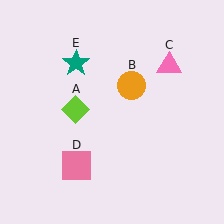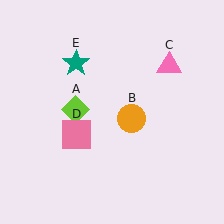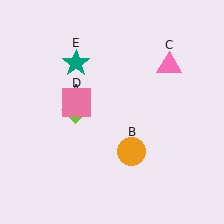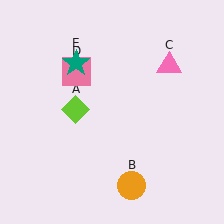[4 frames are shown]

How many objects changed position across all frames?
2 objects changed position: orange circle (object B), pink square (object D).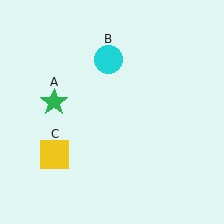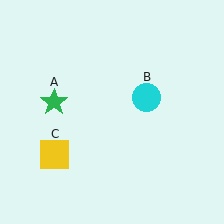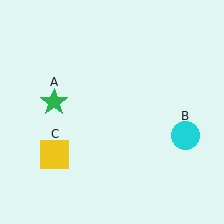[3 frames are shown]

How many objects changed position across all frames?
1 object changed position: cyan circle (object B).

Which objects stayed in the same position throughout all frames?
Green star (object A) and yellow square (object C) remained stationary.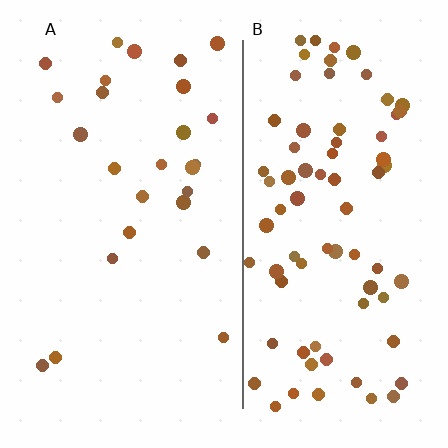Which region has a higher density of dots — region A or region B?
B (the right).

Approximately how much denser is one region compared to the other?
Approximately 3.0× — region B over region A.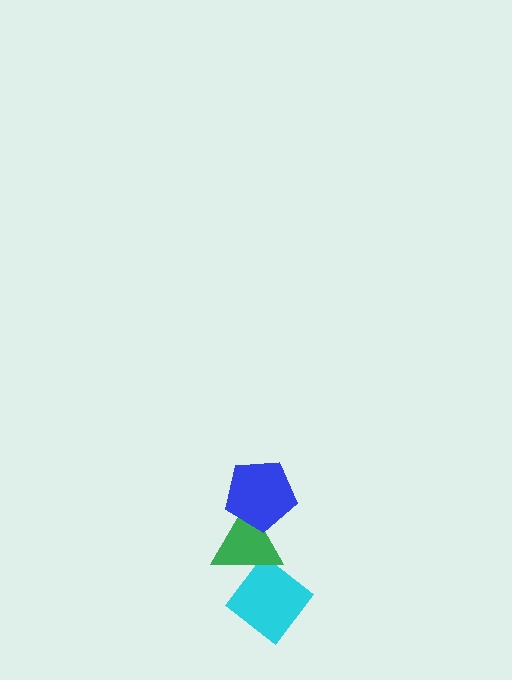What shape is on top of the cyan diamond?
The green triangle is on top of the cyan diamond.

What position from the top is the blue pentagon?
The blue pentagon is 1st from the top.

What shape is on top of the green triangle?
The blue pentagon is on top of the green triangle.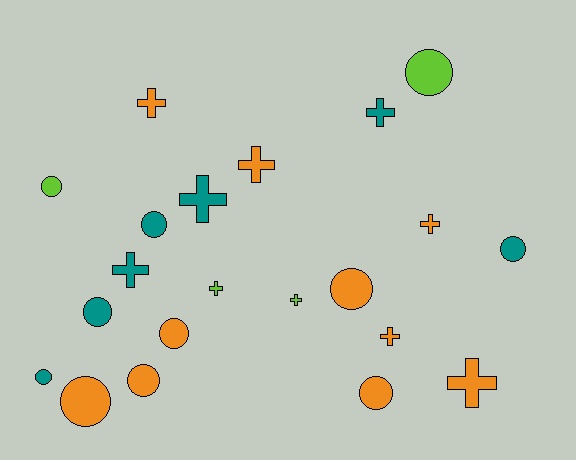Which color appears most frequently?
Orange, with 10 objects.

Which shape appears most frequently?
Circle, with 11 objects.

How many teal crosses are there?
There are 3 teal crosses.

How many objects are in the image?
There are 21 objects.